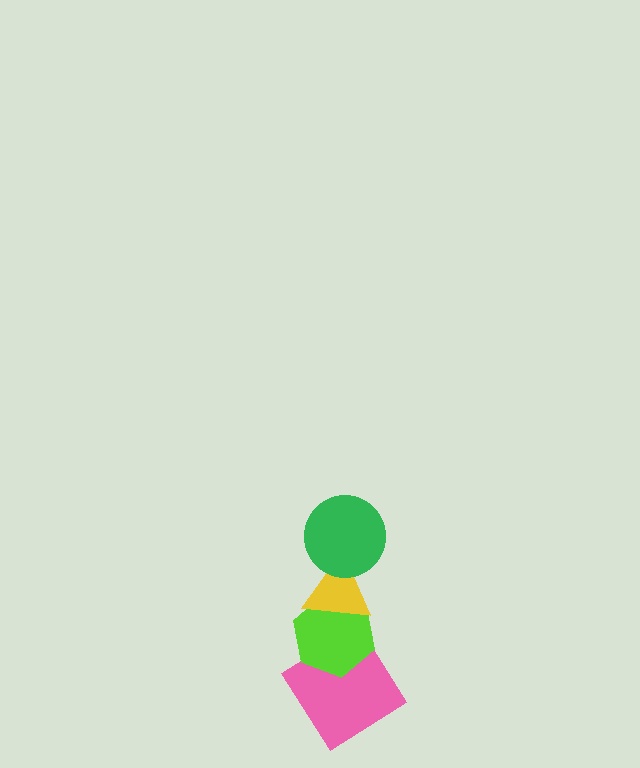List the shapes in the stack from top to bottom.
From top to bottom: the green circle, the yellow triangle, the lime hexagon, the pink diamond.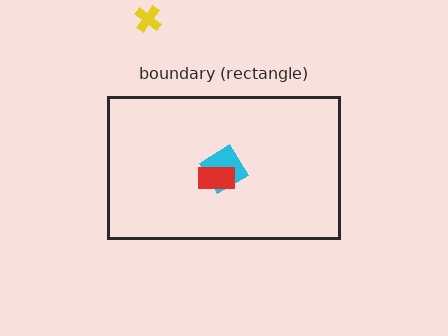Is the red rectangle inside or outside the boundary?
Inside.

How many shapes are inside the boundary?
2 inside, 1 outside.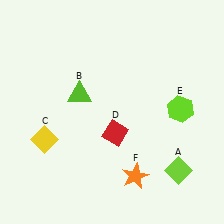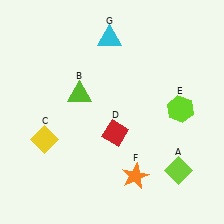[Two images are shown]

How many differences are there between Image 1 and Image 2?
There is 1 difference between the two images.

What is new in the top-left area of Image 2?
A cyan triangle (G) was added in the top-left area of Image 2.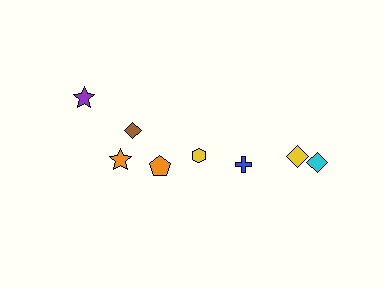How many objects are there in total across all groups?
There are 8 objects.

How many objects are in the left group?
There are 5 objects.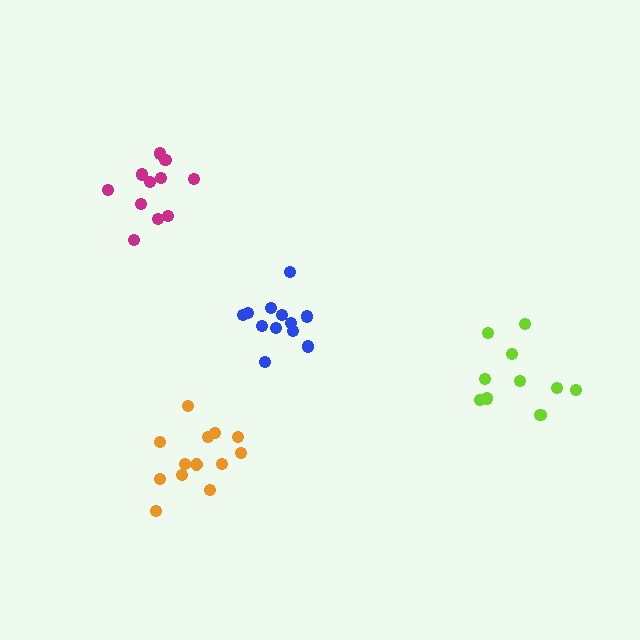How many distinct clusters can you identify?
There are 4 distinct clusters.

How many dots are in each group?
Group 1: 10 dots, Group 2: 11 dots, Group 3: 13 dots, Group 4: 12 dots (46 total).